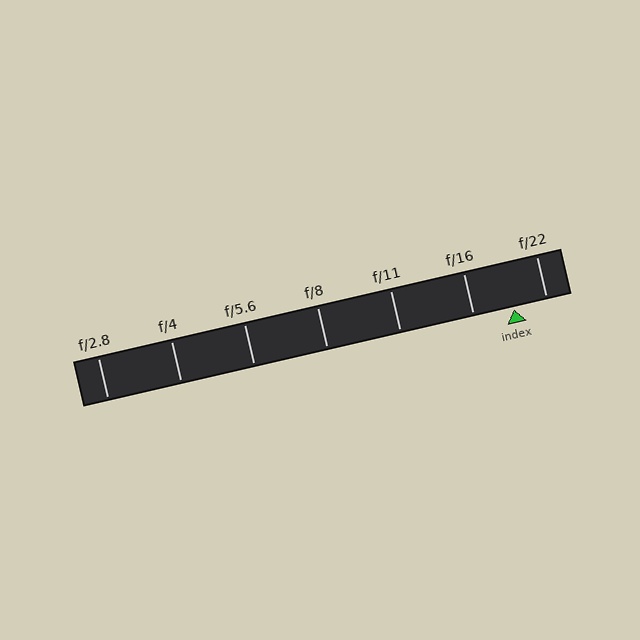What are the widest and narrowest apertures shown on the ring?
The widest aperture shown is f/2.8 and the narrowest is f/22.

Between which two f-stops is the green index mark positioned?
The index mark is between f/16 and f/22.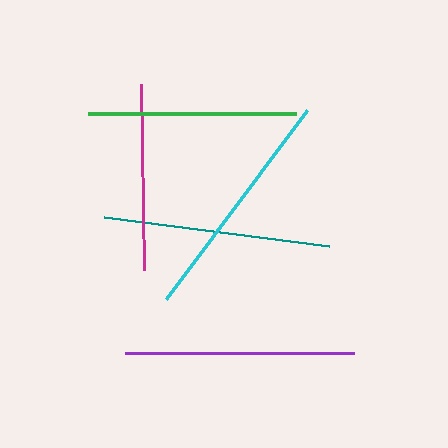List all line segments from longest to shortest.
From longest to shortest: cyan, purple, teal, green, magenta.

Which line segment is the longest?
The cyan line is the longest at approximately 236 pixels.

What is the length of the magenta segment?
The magenta segment is approximately 186 pixels long.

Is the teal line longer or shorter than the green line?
The teal line is longer than the green line.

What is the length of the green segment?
The green segment is approximately 208 pixels long.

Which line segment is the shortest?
The magenta line is the shortest at approximately 186 pixels.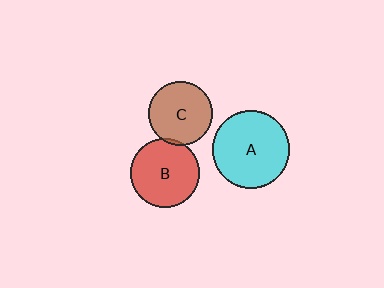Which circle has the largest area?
Circle A (cyan).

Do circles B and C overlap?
Yes.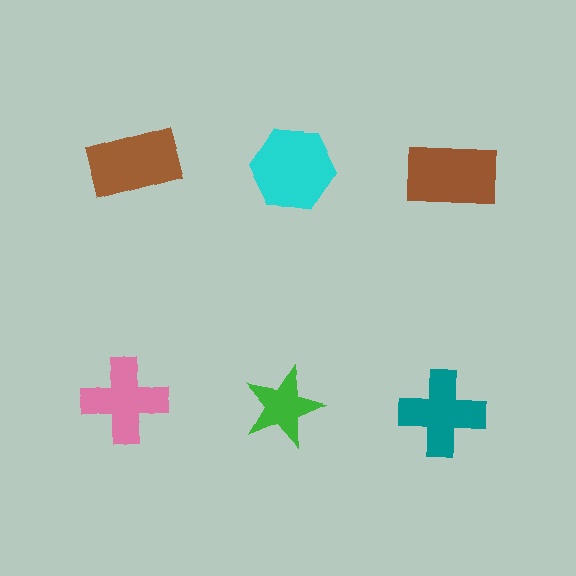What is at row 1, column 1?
A brown rectangle.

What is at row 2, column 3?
A teal cross.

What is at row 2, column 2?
A green star.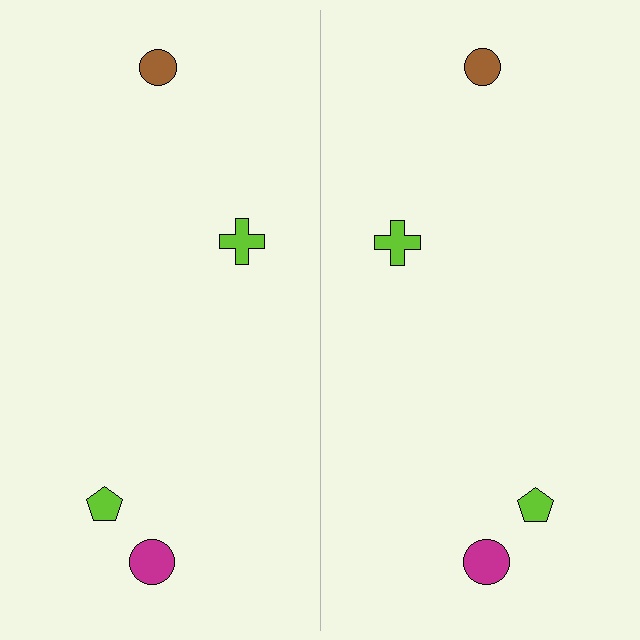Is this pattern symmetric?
Yes, this pattern has bilateral (reflection) symmetry.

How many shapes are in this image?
There are 8 shapes in this image.